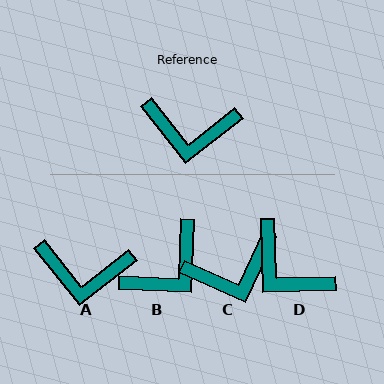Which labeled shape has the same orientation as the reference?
A.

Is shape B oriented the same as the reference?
No, it is off by about 49 degrees.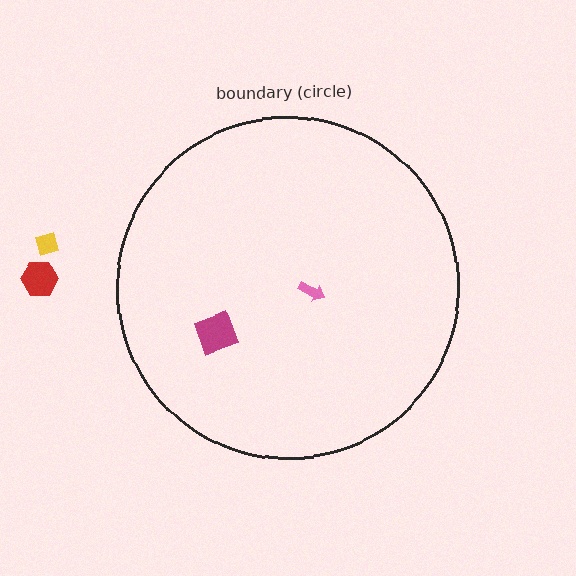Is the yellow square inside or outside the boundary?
Outside.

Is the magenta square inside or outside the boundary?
Inside.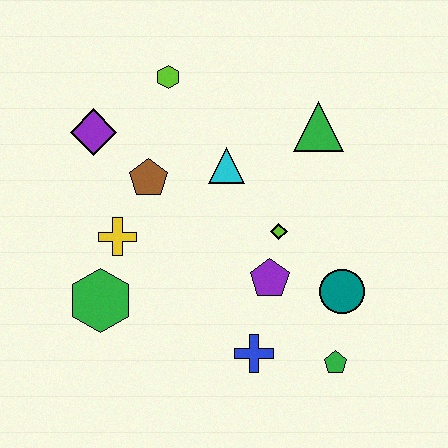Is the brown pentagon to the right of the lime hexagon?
No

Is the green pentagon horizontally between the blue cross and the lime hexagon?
No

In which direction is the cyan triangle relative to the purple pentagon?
The cyan triangle is above the purple pentagon.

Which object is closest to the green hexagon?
The yellow cross is closest to the green hexagon.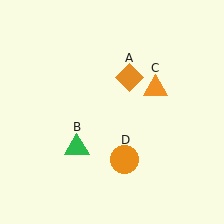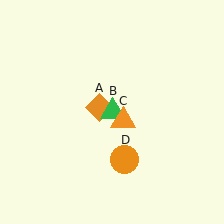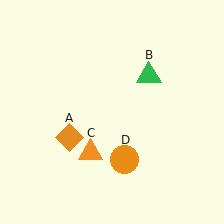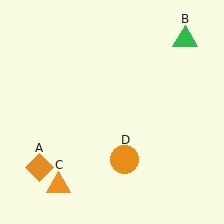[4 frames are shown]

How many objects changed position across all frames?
3 objects changed position: orange diamond (object A), green triangle (object B), orange triangle (object C).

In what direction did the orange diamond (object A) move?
The orange diamond (object A) moved down and to the left.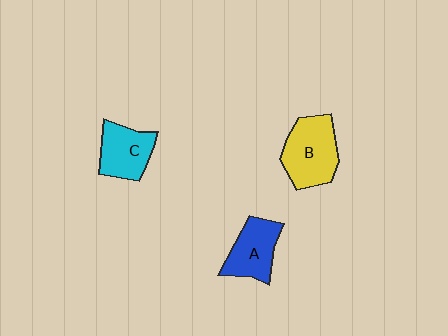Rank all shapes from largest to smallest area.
From largest to smallest: B (yellow), C (cyan), A (blue).